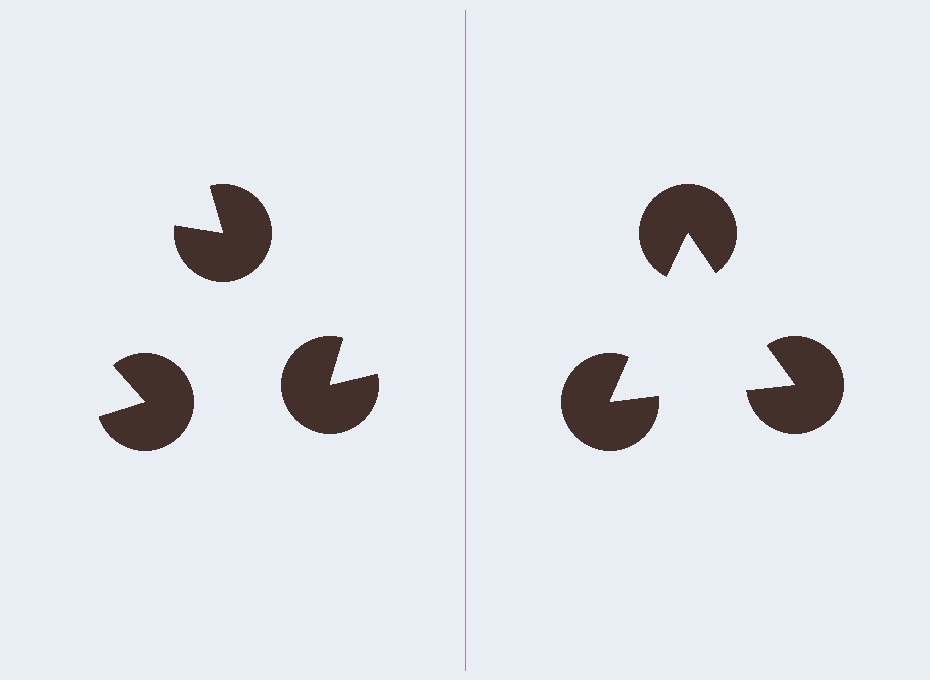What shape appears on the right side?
An illusory triangle.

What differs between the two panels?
The pac-man discs are positioned identically on both sides; only the wedge orientations differ. On the right they align to a triangle; on the left they are misaligned.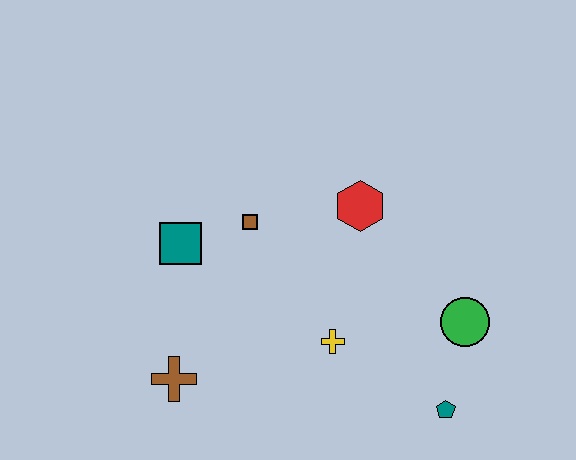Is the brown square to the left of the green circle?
Yes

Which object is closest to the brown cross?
The teal square is closest to the brown cross.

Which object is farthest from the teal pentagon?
The teal square is farthest from the teal pentagon.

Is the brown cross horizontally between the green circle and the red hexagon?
No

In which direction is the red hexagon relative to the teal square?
The red hexagon is to the right of the teal square.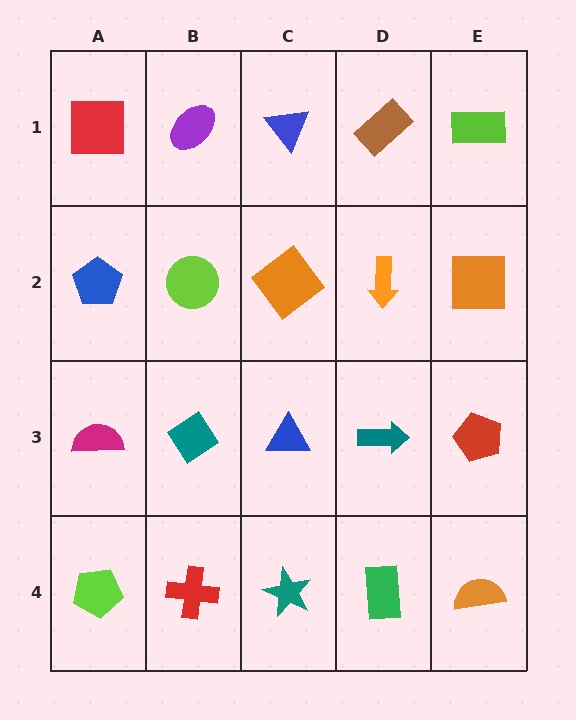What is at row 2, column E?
An orange square.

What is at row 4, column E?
An orange semicircle.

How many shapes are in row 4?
5 shapes.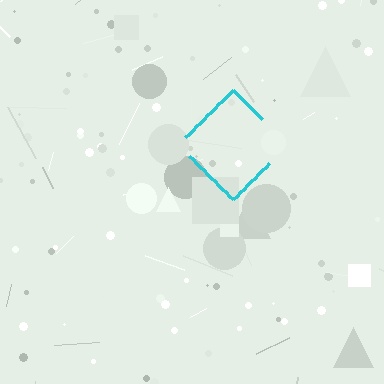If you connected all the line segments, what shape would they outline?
They would outline a diamond.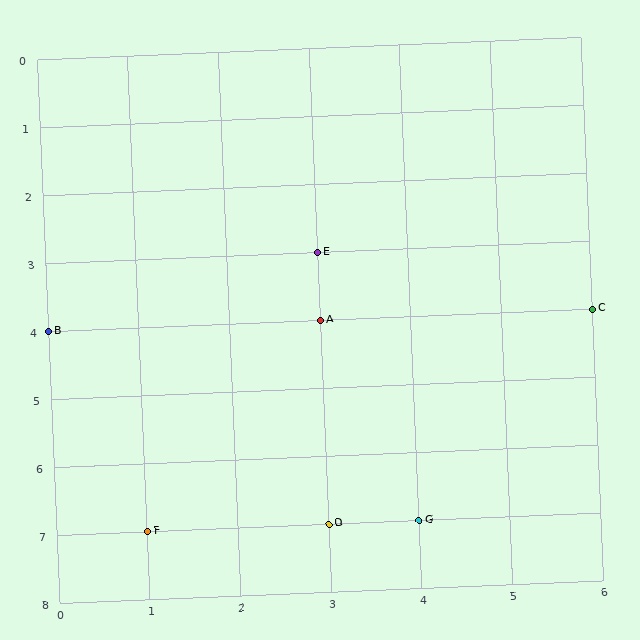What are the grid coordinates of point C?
Point C is at grid coordinates (6, 4).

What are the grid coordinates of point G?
Point G is at grid coordinates (4, 7).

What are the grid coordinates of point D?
Point D is at grid coordinates (3, 7).